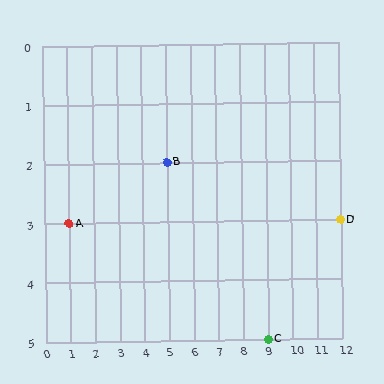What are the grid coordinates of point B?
Point B is at grid coordinates (5, 2).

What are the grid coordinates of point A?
Point A is at grid coordinates (1, 3).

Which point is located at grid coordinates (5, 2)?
Point B is at (5, 2).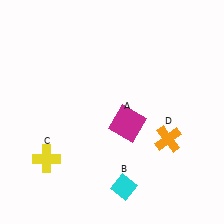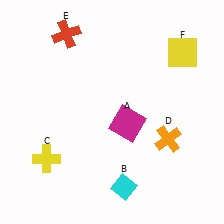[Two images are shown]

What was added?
A red cross (E), a yellow square (F) were added in Image 2.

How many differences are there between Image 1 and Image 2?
There are 2 differences between the two images.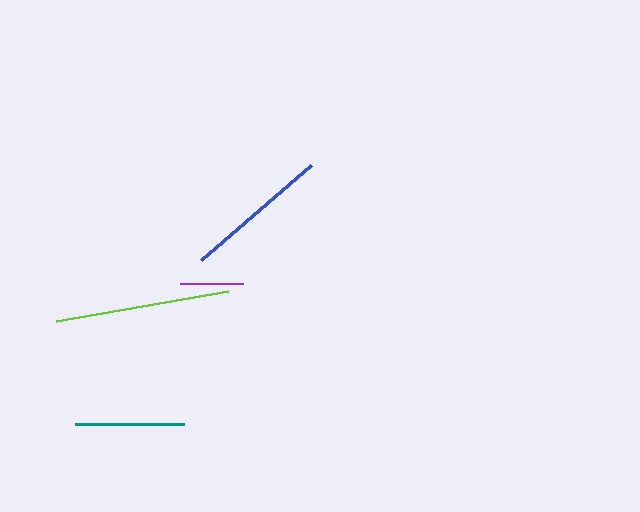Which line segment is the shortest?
The purple line is the shortest at approximately 63 pixels.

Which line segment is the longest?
The lime line is the longest at approximately 175 pixels.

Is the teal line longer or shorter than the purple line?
The teal line is longer than the purple line.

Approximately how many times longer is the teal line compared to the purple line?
The teal line is approximately 1.7 times the length of the purple line.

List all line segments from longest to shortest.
From longest to shortest: lime, blue, teal, purple.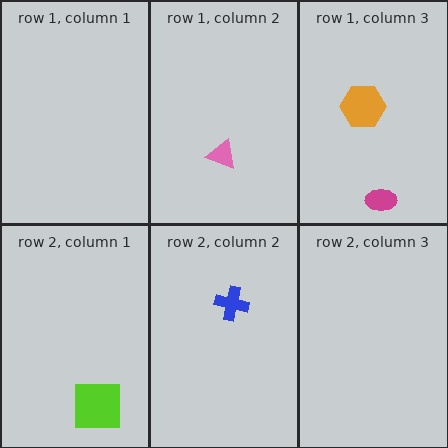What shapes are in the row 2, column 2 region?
The blue cross.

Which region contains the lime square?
The row 2, column 1 region.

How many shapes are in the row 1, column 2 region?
1.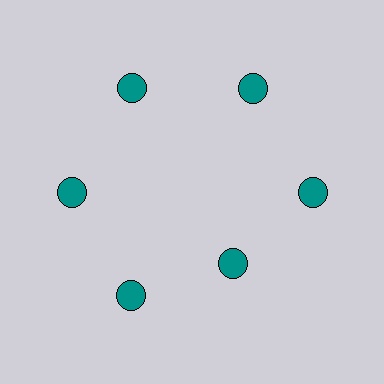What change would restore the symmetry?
The symmetry would be restored by moving it outward, back onto the ring so that all 6 circles sit at equal angles and equal distance from the center.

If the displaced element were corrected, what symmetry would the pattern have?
It would have 6-fold rotational symmetry — the pattern would map onto itself every 60 degrees.